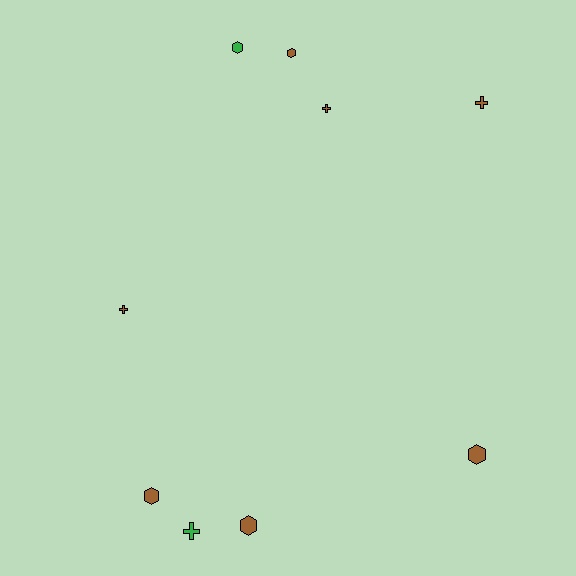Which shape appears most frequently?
Hexagon, with 5 objects.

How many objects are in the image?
There are 9 objects.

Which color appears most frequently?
Brown, with 7 objects.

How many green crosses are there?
There is 1 green cross.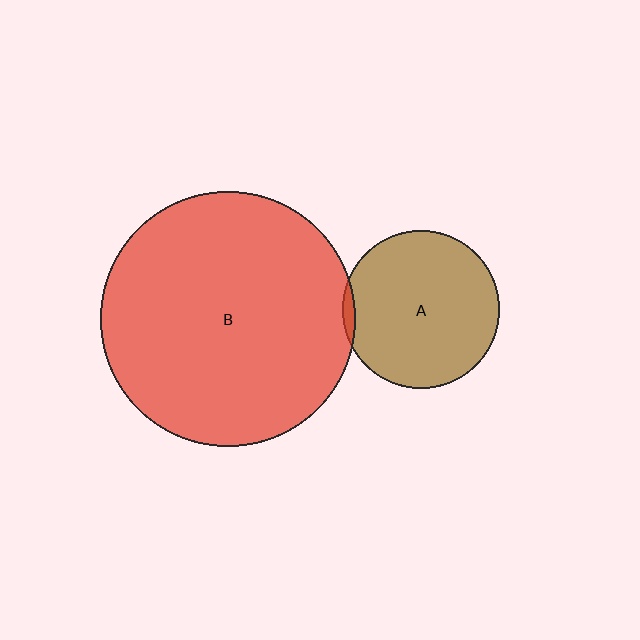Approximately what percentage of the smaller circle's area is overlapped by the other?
Approximately 5%.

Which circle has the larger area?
Circle B (red).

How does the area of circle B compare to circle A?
Approximately 2.6 times.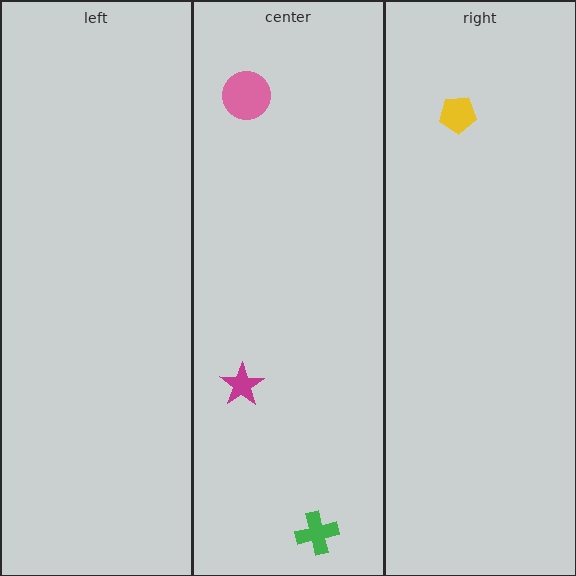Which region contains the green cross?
The center region.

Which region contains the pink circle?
The center region.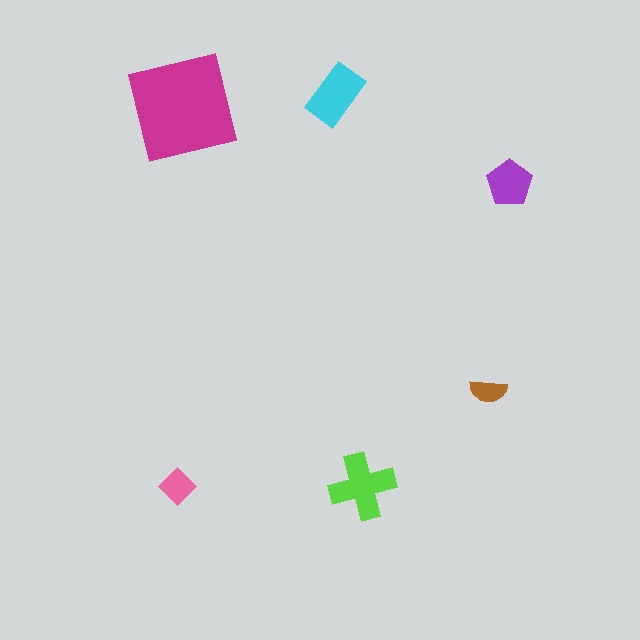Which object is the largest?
The magenta square.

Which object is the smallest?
The brown semicircle.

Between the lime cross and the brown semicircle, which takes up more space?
The lime cross.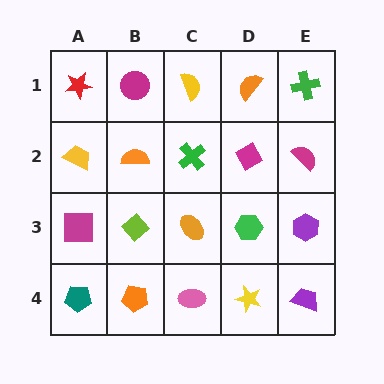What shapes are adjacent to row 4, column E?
A purple hexagon (row 3, column E), a yellow star (row 4, column D).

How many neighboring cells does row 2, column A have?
3.